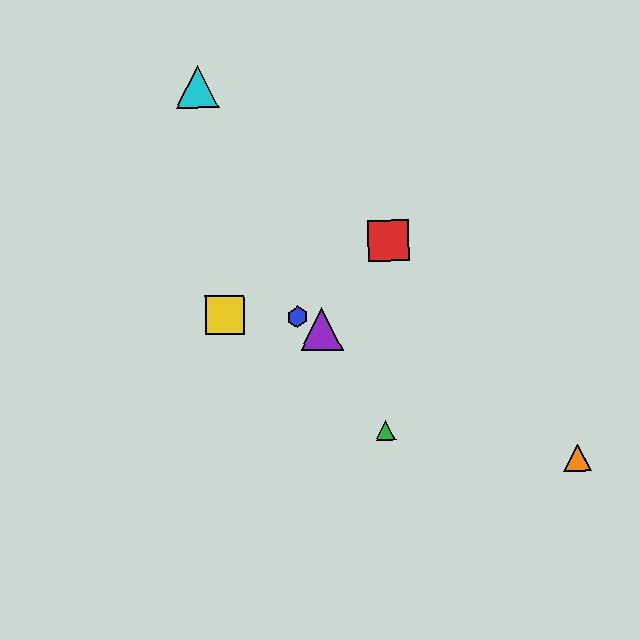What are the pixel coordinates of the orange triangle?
The orange triangle is at (577, 458).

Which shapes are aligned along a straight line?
The blue hexagon, the purple triangle, the orange triangle are aligned along a straight line.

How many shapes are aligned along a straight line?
3 shapes (the blue hexagon, the purple triangle, the orange triangle) are aligned along a straight line.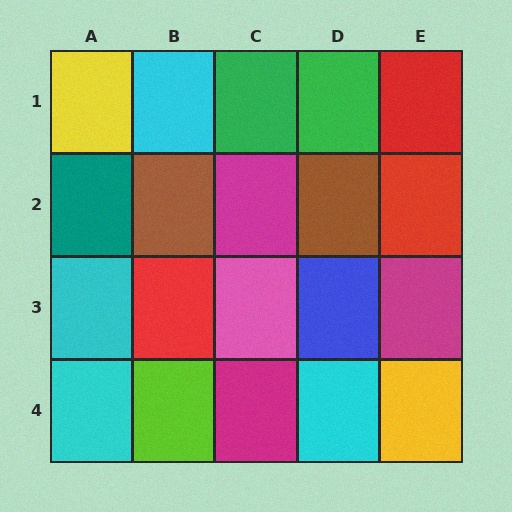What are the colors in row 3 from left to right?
Cyan, red, pink, blue, magenta.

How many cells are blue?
1 cell is blue.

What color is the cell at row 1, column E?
Red.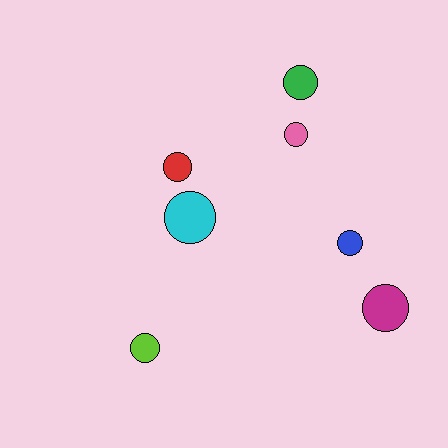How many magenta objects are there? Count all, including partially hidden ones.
There is 1 magenta object.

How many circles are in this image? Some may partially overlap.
There are 7 circles.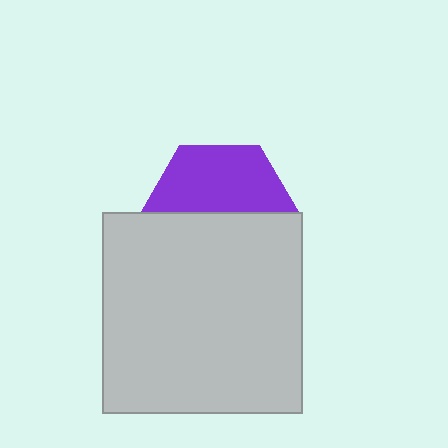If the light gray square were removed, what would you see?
You would see the complete purple hexagon.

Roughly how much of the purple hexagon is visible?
About half of it is visible (roughly 47%).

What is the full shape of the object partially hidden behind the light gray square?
The partially hidden object is a purple hexagon.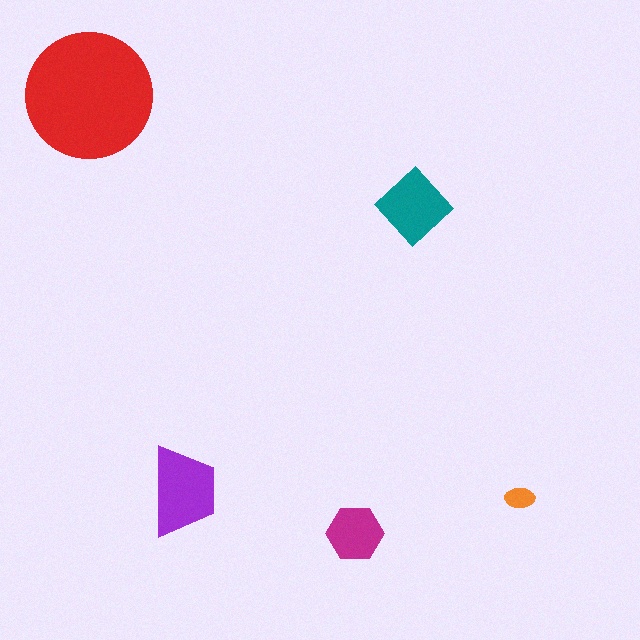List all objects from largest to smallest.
The red circle, the purple trapezoid, the teal diamond, the magenta hexagon, the orange ellipse.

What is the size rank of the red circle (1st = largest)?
1st.